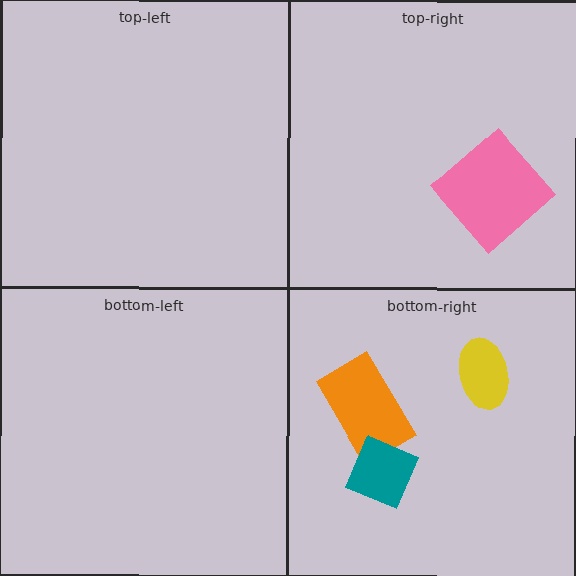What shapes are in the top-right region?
The pink diamond.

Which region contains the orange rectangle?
The bottom-right region.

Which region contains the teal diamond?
The bottom-right region.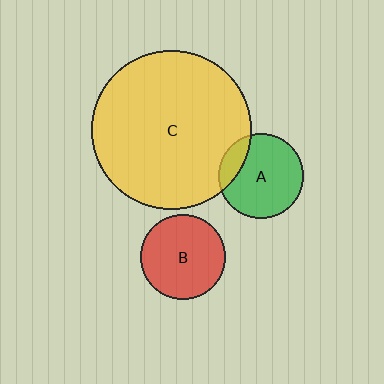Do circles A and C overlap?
Yes.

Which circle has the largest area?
Circle C (yellow).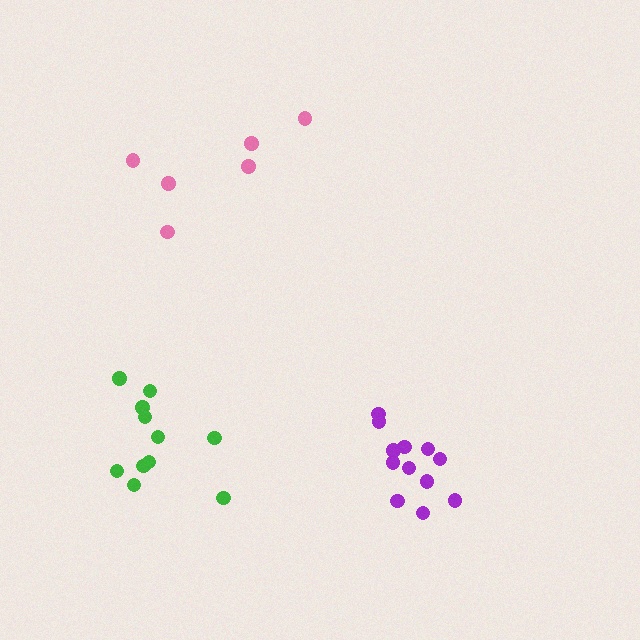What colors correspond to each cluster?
The clusters are colored: pink, purple, green.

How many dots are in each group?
Group 1: 6 dots, Group 2: 12 dots, Group 3: 11 dots (29 total).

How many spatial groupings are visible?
There are 3 spatial groupings.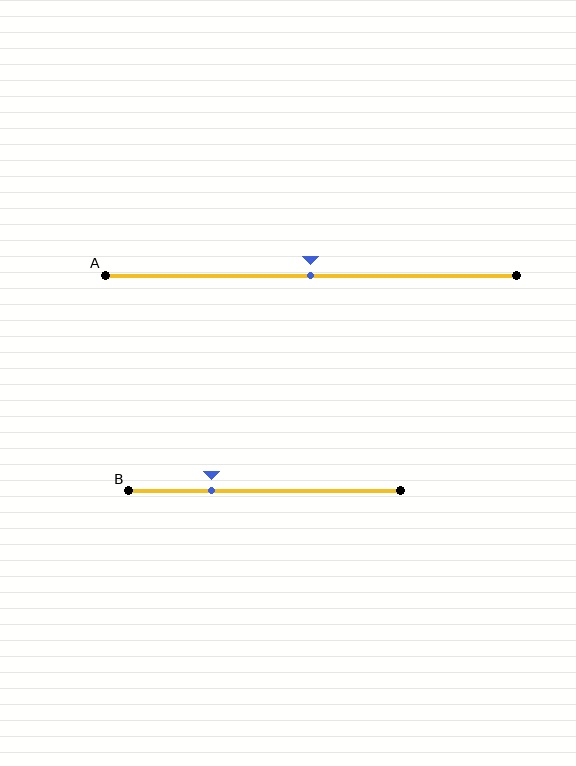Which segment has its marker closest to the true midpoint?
Segment A has its marker closest to the true midpoint.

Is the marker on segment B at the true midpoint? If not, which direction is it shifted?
No, the marker on segment B is shifted to the left by about 19% of the segment length.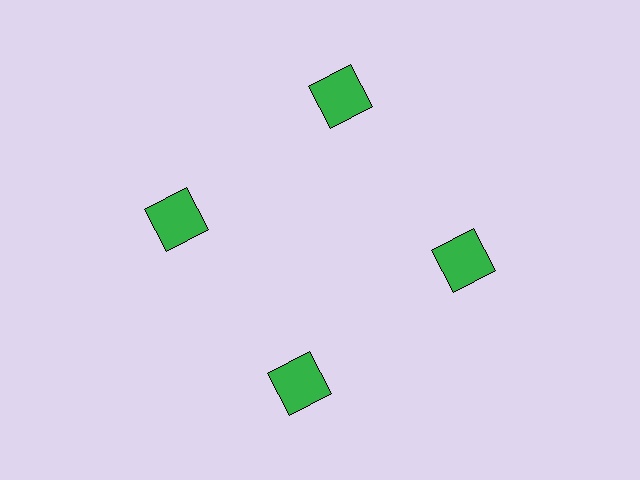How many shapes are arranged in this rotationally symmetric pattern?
There are 4 shapes, arranged in 4 groups of 1.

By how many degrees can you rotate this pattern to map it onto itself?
The pattern maps onto itself every 90 degrees of rotation.